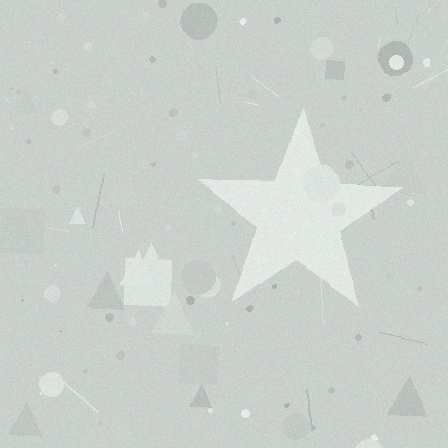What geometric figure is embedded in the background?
A star is embedded in the background.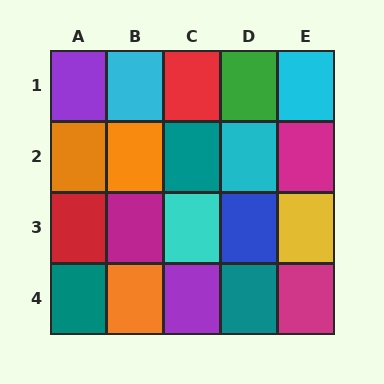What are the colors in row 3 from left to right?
Red, magenta, cyan, blue, yellow.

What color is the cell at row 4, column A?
Teal.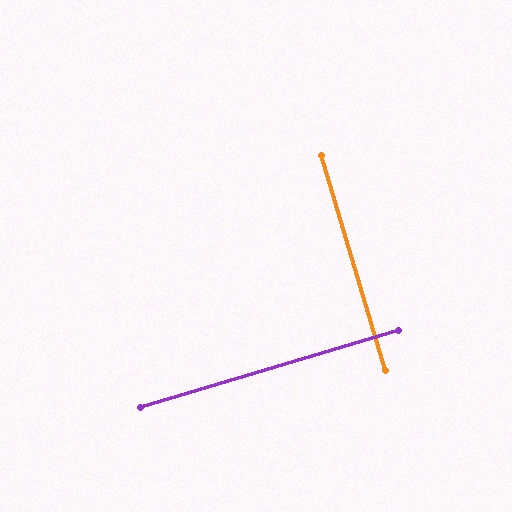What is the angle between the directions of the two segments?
Approximately 90 degrees.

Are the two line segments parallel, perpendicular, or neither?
Perpendicular — they meet at approximately 90°.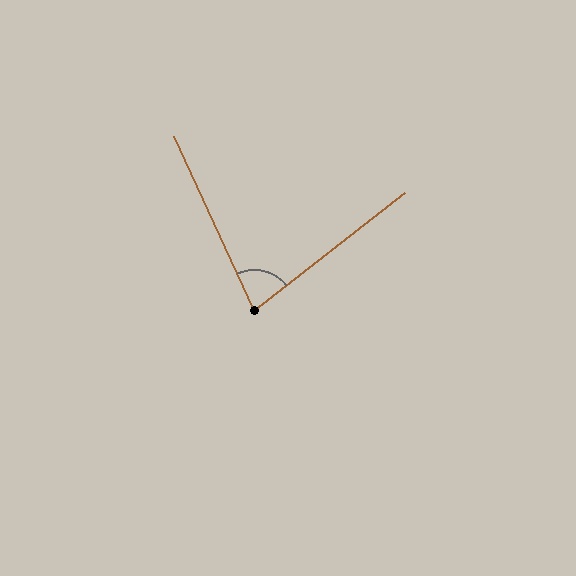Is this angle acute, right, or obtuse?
It is acute.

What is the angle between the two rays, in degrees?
Approximately 77 degrees.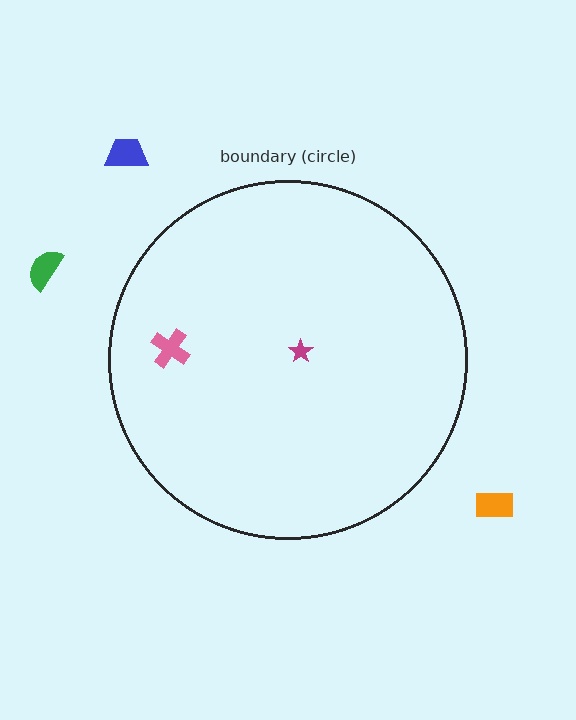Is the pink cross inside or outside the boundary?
Inside.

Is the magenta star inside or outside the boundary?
Inside.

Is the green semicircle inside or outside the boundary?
Outside.